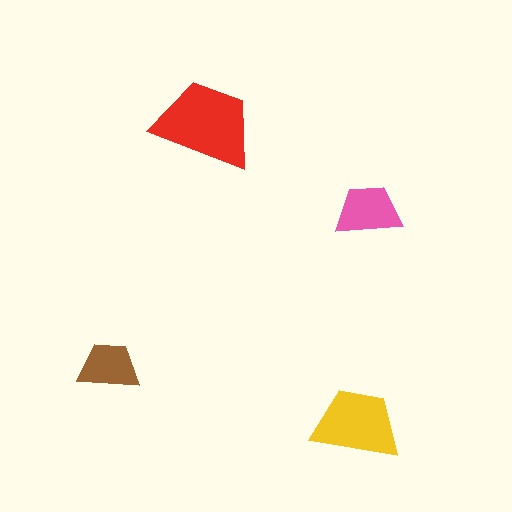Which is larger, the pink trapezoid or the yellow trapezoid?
The yellow one.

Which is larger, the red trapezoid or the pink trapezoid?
The red one.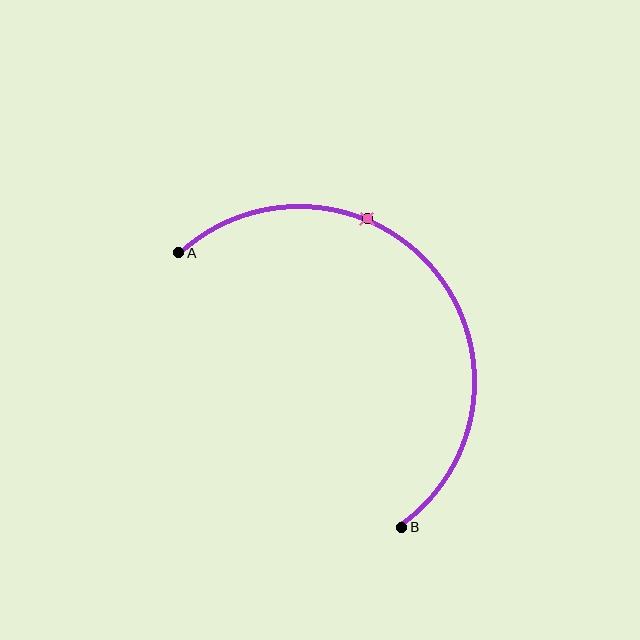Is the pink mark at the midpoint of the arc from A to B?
No. The pink mark lies on the arc but is closer to endpoint A. The arc midpoint would be at the point on the curve equidistant along the arc from both A and B.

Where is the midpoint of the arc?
The arc midpoint is the point on the curve farthest from the straight line joining A and B. It sits above and to the right of that line.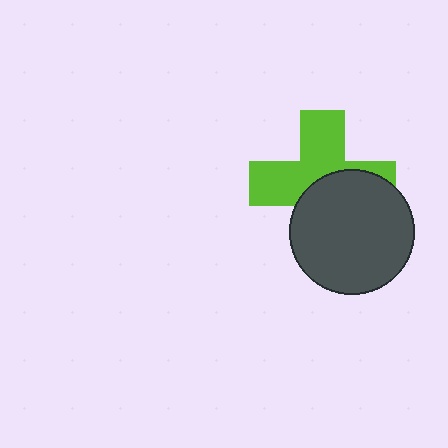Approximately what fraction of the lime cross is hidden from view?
Roughly 47% of the lime cross is hidden behind the dark gray circle.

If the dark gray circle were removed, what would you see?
You would see the complete lime cross.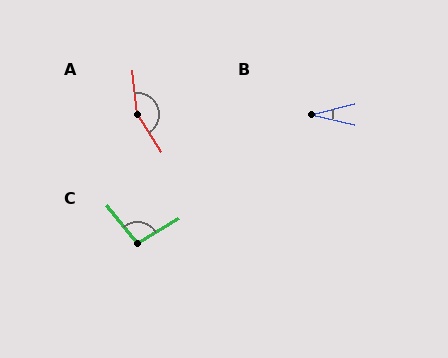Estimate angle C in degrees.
Approximately 98 degrees.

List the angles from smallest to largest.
B (28°), C (98°), A (153°).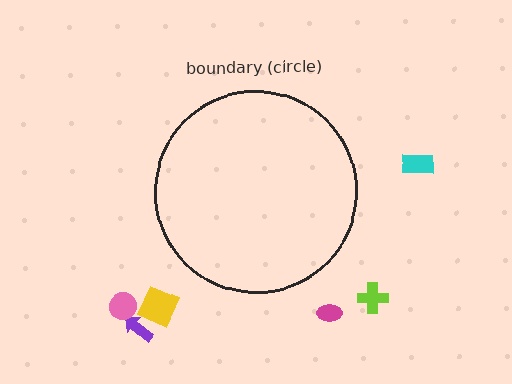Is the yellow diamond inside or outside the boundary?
Outside.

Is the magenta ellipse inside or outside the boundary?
Outside.